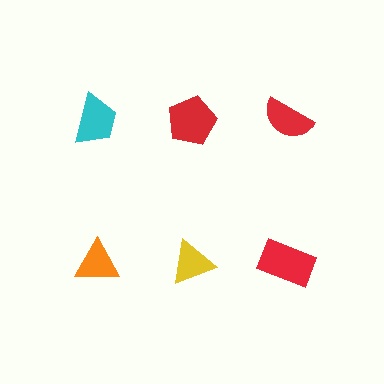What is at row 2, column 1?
An orange triangle.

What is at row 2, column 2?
A yellow triangle.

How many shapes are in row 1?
3 shapes.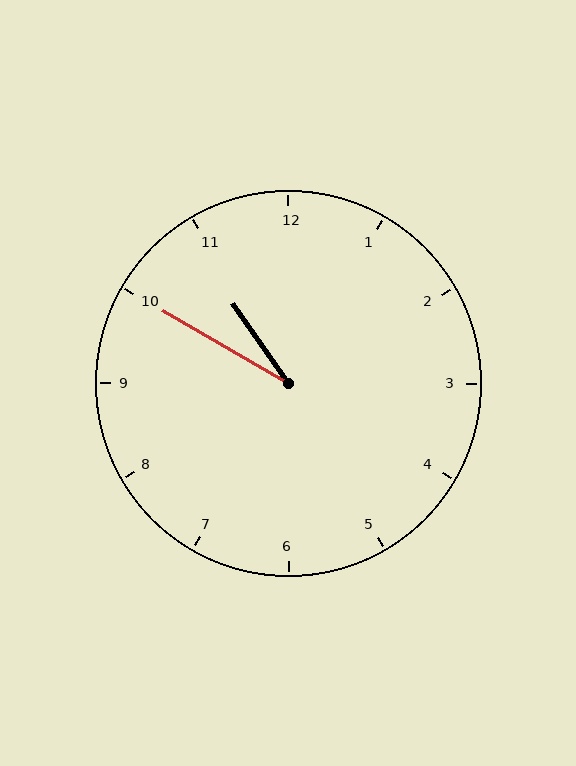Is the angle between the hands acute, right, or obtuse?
It is acute.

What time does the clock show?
10:50.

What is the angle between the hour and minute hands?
Approximately 25 degrees.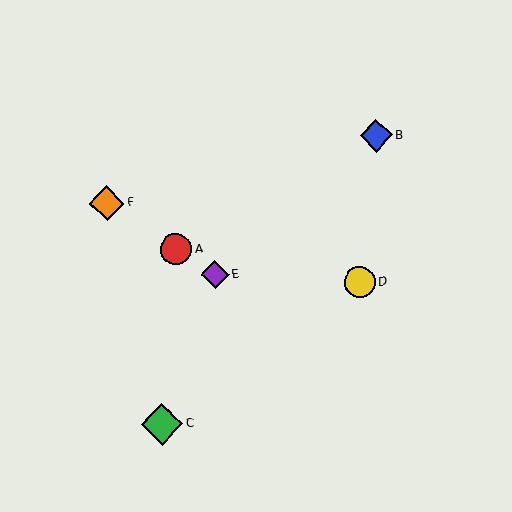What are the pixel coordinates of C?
Object C is at (162, 424).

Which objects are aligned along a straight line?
Objects A, E, F are aligned along a straight line.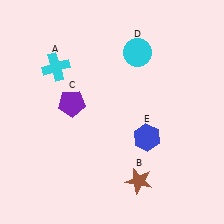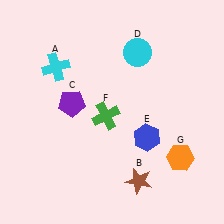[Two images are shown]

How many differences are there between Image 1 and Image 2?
There are 2 differences between the two images.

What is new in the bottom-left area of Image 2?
A green cross (F) was added in the bottom-left area of Image 2.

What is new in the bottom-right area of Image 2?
An orange hexagon (G) was added in the bottom-right area of Image 2.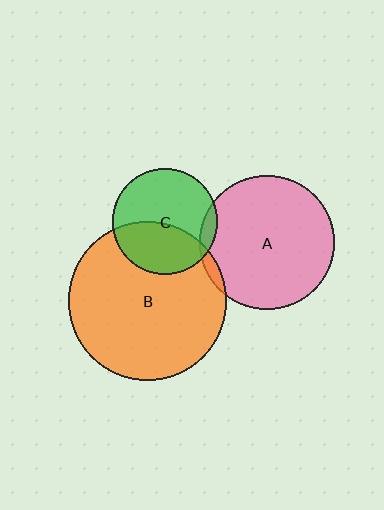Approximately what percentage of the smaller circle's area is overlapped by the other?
Approximately 5%.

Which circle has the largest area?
Circle B (orange).